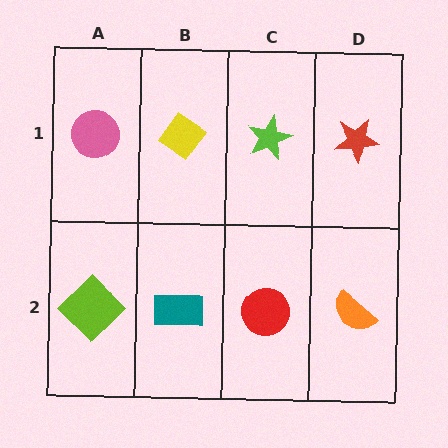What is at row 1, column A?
A pink circle.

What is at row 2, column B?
A teal rectangle.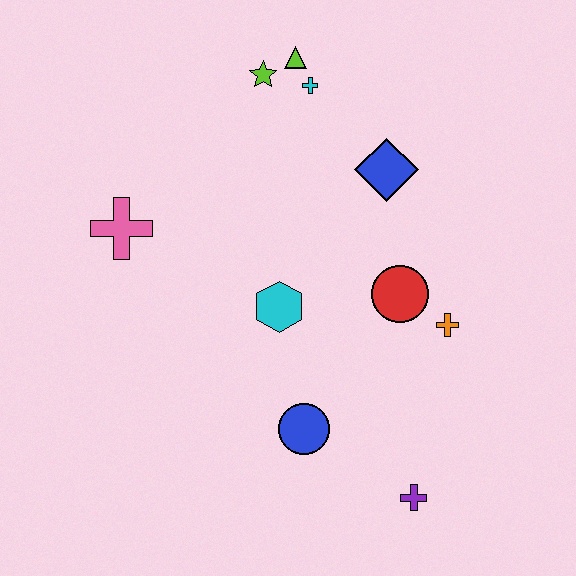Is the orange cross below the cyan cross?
Yes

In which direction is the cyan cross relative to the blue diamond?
The cyan cross is above the blue diamond.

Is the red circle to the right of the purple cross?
No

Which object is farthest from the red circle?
The pink cross is farthest from the red circle.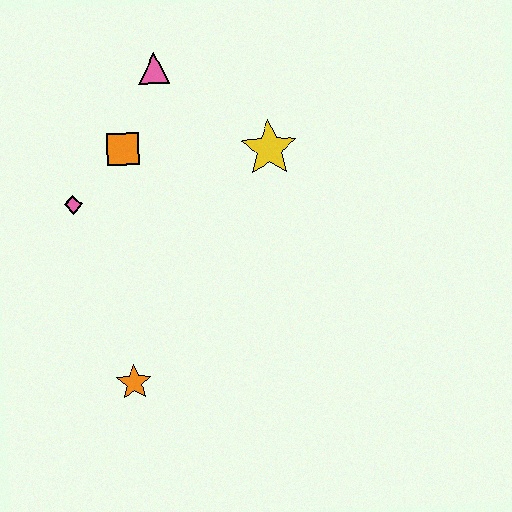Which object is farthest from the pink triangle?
The orange star is farthest from the pink triangle.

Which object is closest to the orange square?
The pink diamond is closest to the orange square.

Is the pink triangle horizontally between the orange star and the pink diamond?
No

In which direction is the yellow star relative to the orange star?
The yellow star is above the orange star.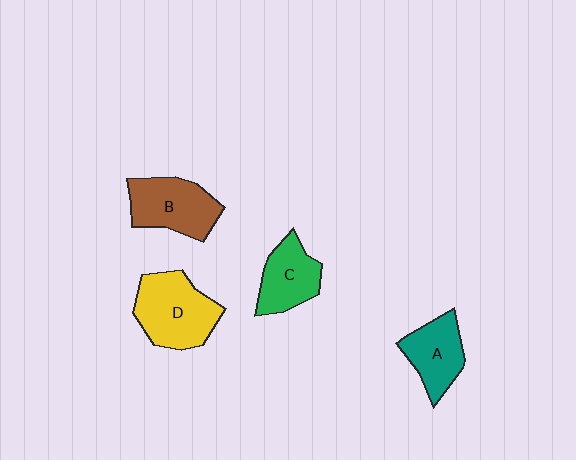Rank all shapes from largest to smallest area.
From largest to smallest: D (yellow), B (brown), A (teal), C (green).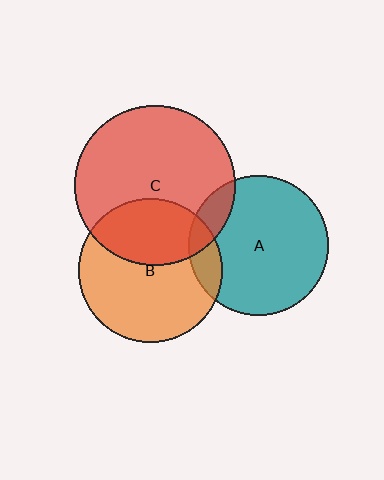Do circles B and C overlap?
Yes.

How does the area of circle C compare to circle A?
Approximately 1.3 times.